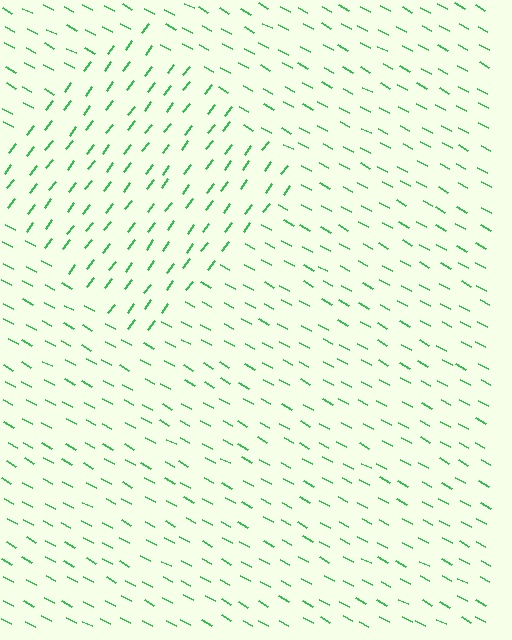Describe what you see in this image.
The image is filled with small green line segments. A diamond region in the image has lines oriented differently from the surrounding lines, creating a visible texture boundary.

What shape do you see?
I see a diamond.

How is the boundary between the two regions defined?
The boundary is defined purely by a change in line orientation (approximately 81 degrees difference). All lines are the same color and thickness.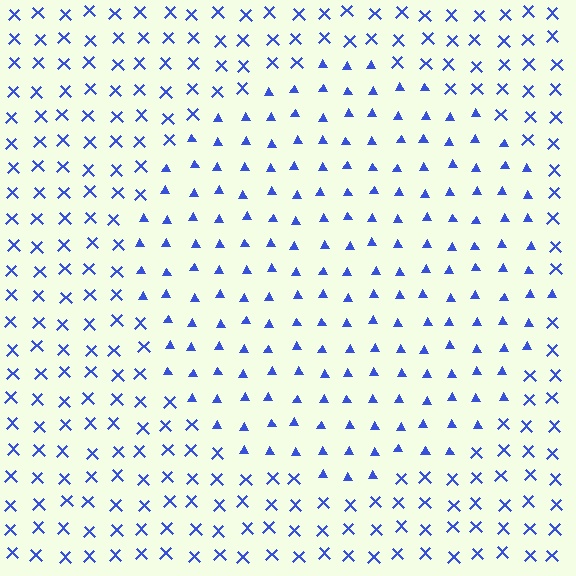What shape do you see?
I see a circle.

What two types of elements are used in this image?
The image uses triangles inside the circle region and X marks outside it.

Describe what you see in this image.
The image is filled with small blue elements arranged in a uniform grid. A circle-shaped region contains triangles, while the surrounding area contains X marks. The boundary is defined purely by the change in element shape.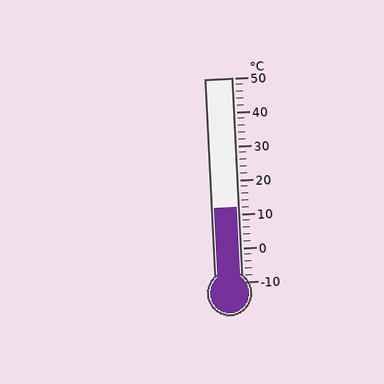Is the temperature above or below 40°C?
The temperature is below 40°C.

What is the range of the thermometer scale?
The thermometer scale ranges from -10°C to 50°C.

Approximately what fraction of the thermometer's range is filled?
The thermometer is filled to approximately 35% of its range.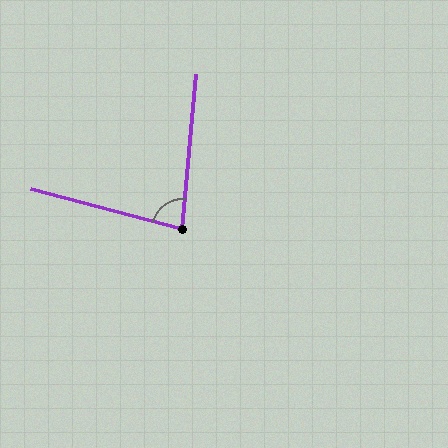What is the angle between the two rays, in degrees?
Approximately 80 degrees.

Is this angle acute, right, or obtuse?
It is acute.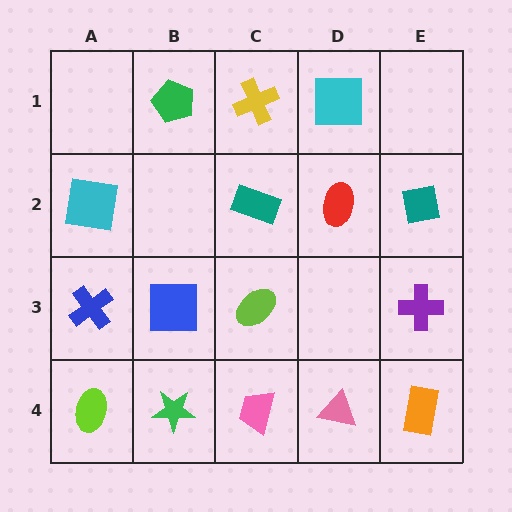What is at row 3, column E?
A purple cross.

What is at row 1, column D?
A cyan square.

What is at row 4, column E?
An orange rectangle.